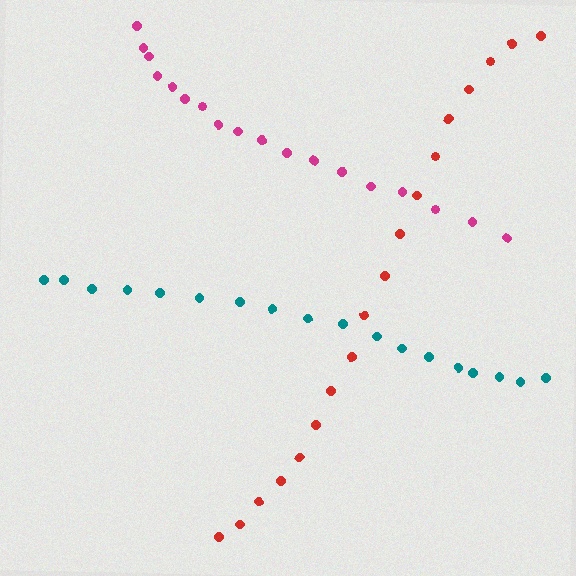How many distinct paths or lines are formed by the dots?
There are 3 distinct paths.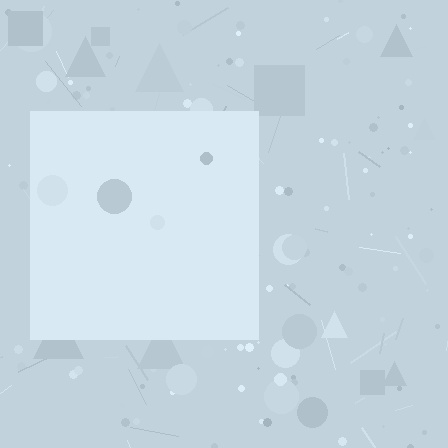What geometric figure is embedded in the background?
A square is embedded in the background.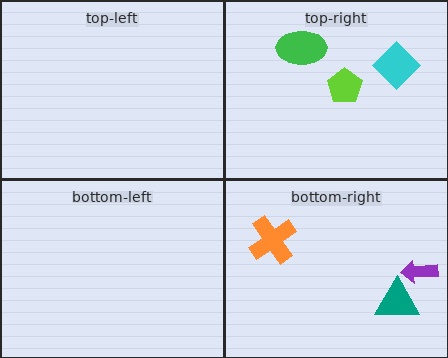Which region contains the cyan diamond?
The top-right region.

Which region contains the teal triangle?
The bottom-right region.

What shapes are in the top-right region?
The green ellipse, the cyan diamond, the lime pentagon.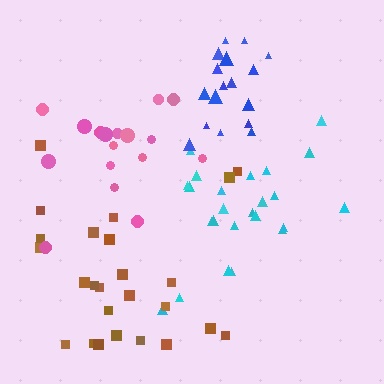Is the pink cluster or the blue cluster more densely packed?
Blue.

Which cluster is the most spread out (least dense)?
Brown.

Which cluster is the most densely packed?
Blue.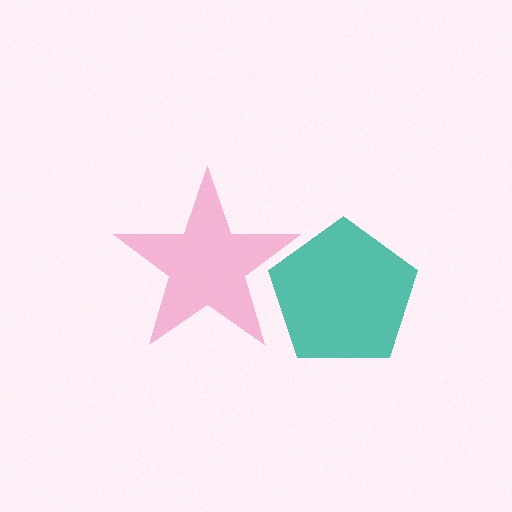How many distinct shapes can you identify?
There are 2 distinct shapes: a teal pentagon, a pink star.